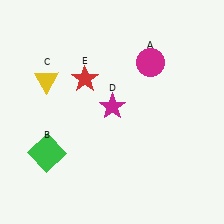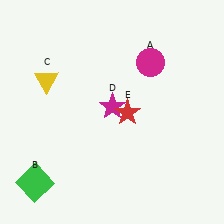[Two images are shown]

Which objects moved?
The objects that moved are: the green square (B), the red star (E).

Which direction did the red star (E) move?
The red star (E) moved right.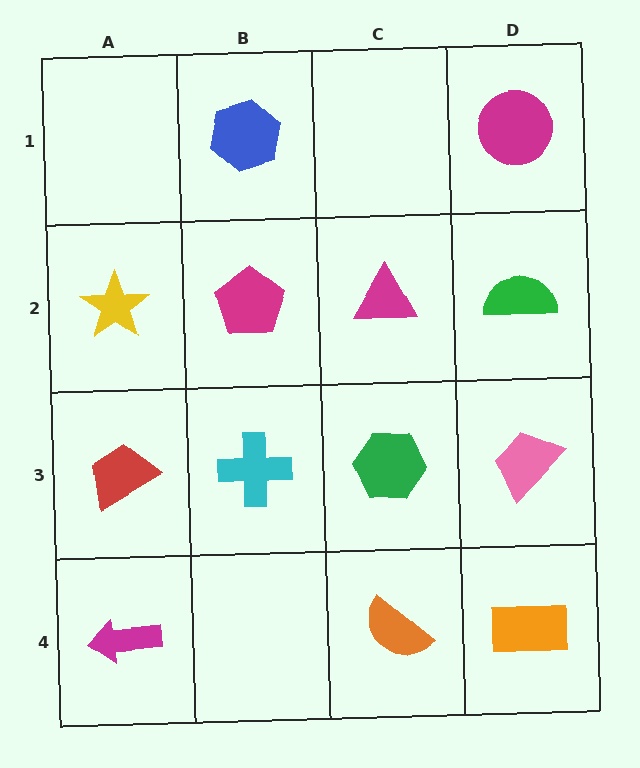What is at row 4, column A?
A magenta arrow.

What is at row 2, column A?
A yellow star.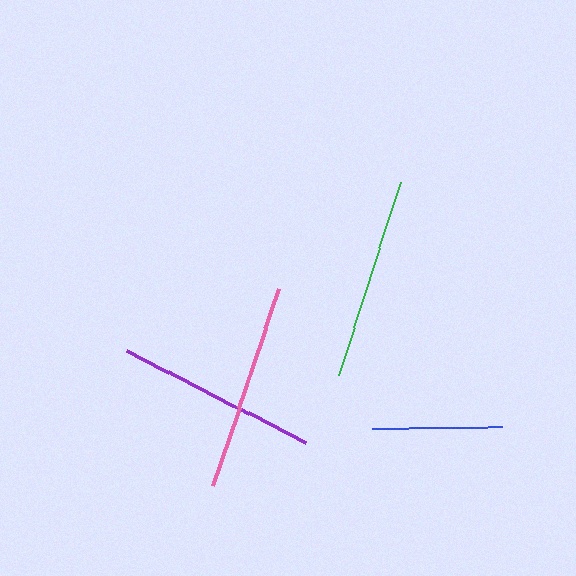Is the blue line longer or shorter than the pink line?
The pink line is longer than the blue line.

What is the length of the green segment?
The green segment is approximately 204 pixels long.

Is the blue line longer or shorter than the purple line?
The purple line is longer than the blue line.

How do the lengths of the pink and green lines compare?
The pink and green lines are approximately the same length.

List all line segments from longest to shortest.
From longest to shortest: pink, green, purple, blue.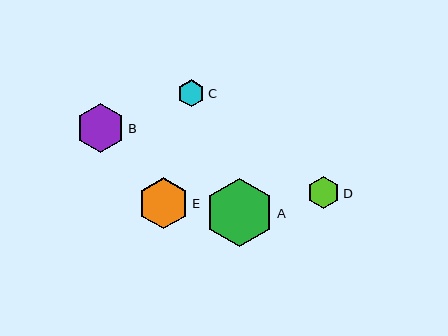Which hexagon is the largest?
Hexagon A is the largest with a size of approximately 69 pixels.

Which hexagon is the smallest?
Hexagon C is the smallest with a size of approximately 27 pixels.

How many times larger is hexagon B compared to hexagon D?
Hexagon B is approximately 1.5 times the size of hexagon D.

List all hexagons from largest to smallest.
From largest to smallest: A, E, B, D, C.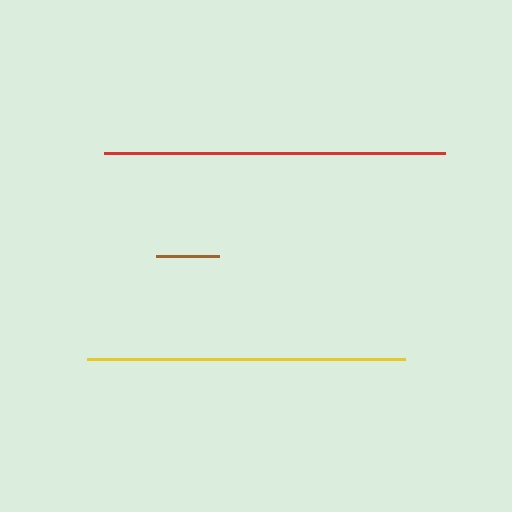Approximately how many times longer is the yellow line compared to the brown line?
The yellow line is approximately 5.1 times the length of the brown line.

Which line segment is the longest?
The red line is the longest at approximately 341 pixels.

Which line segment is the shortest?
The brown line is the shortest at approximately 63 pixels.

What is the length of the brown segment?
The brown segment is approximately 63 pixels long.